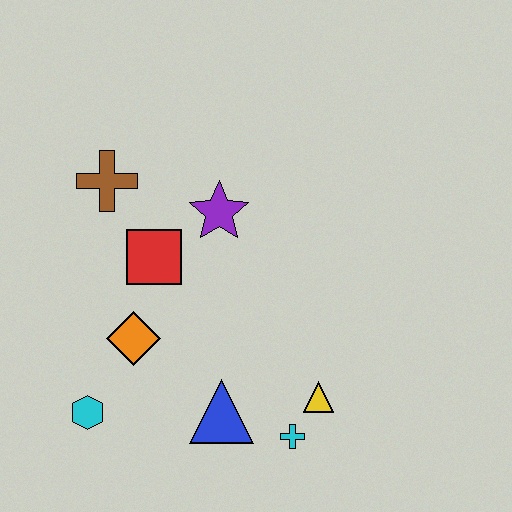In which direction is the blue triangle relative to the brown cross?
The blue triangle is below the brown cross.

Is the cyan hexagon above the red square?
No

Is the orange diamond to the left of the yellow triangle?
Yes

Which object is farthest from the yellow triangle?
The brown cross is farthest from the yellow triangle.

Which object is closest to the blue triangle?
The cyan cross is closest to the blue triangle.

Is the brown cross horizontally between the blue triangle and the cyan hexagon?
Yes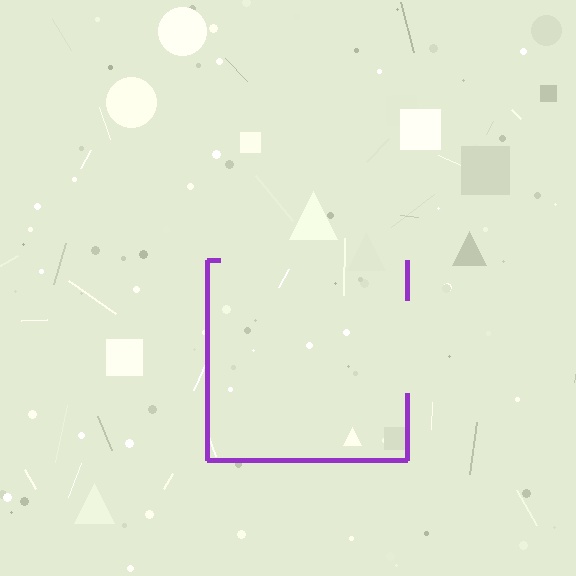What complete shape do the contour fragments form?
The contour fragments form a square.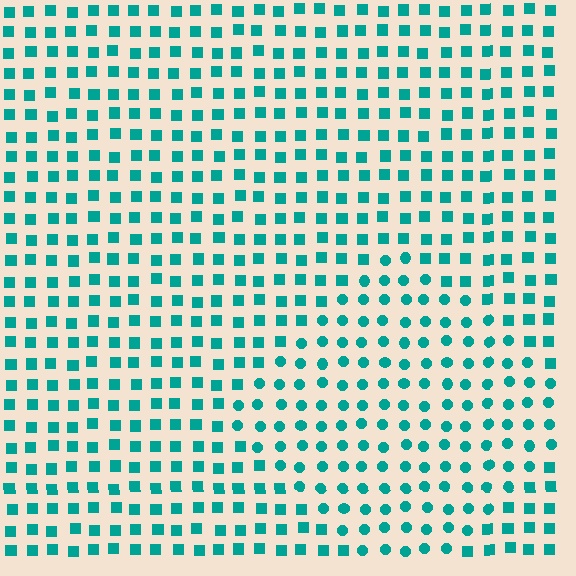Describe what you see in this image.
The image is filled with small teal elements arranged in a uniform grid. A diamond-shaped region contains circles, while the surrounding area contains squares. The boundary is defined purely by the change in element shape.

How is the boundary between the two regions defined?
The boundary is defined by a change in element shape: circles inside vs. squares outside. All elements share the same color and spacing.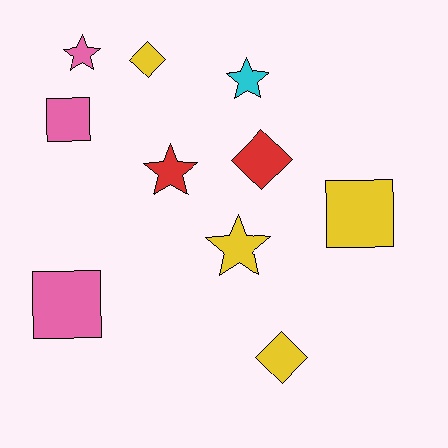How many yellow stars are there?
There is 1 yellow star.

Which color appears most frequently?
Yellow, with 4 objects.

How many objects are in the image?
There are 10 objects.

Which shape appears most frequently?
Star, with 4 objects.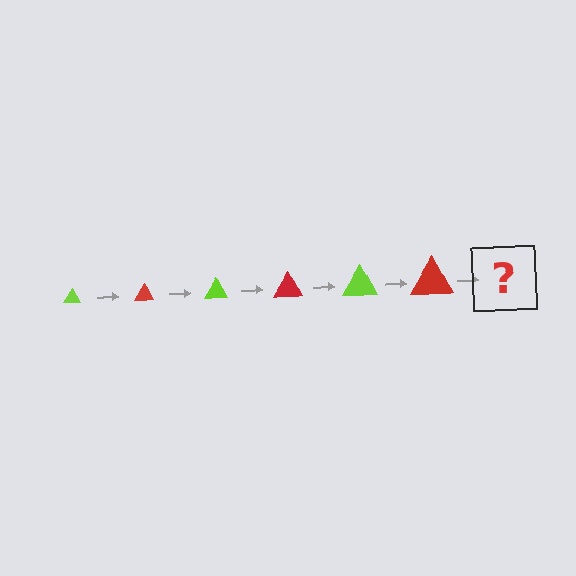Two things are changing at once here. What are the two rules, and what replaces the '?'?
The two rules are that the triangle grows larger each step and the color cycles through lime and red. The '?' should be a lime triangle, larger than the previous one.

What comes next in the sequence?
The next element should be a lime triangle, larger than the previous one.